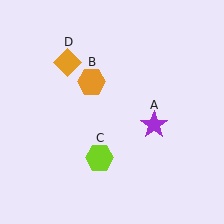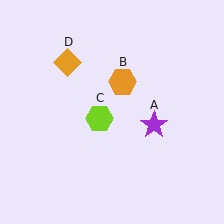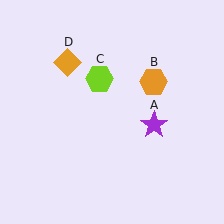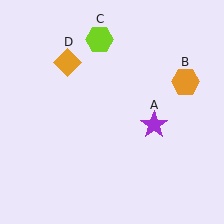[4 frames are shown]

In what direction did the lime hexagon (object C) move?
The lime hexagon (object C) moved up.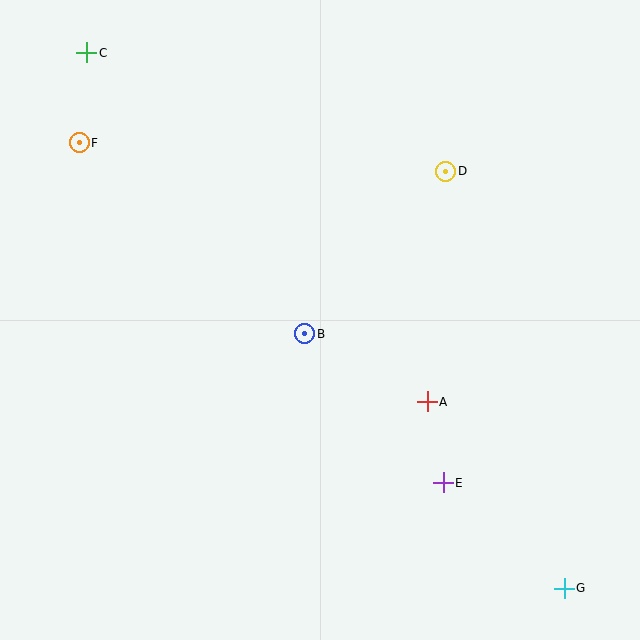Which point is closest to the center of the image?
Point B at (305, 334) is closest to the center.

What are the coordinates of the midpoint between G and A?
The midpoint between G and A is at (496, 495).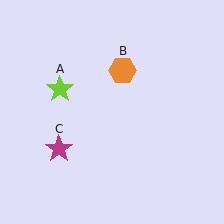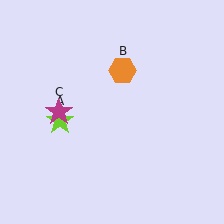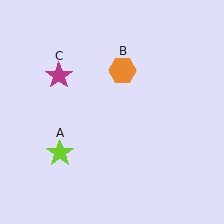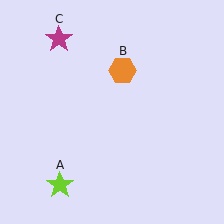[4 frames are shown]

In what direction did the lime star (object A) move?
The lime star (object A) moved down.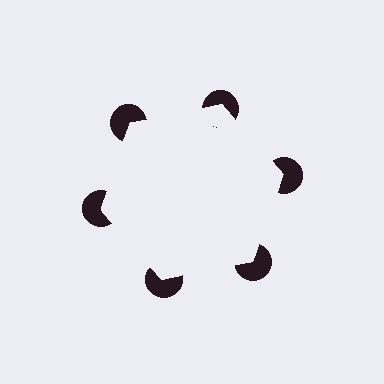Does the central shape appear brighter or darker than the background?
It typically appears slightly brighter than the background, even though no actual brightness change is drawn.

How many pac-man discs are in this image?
There are 6 — one at each vertex of the illusory hexagon.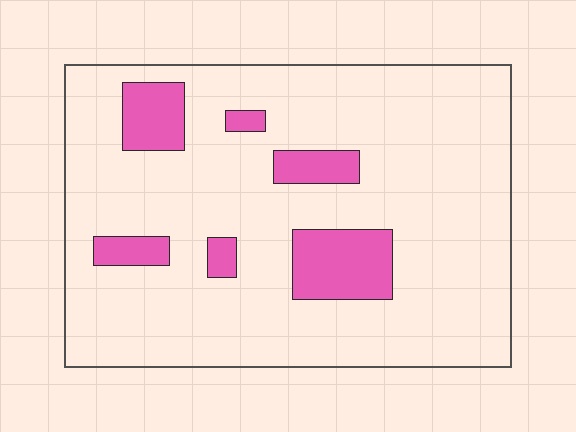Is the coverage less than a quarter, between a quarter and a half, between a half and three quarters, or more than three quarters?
Less than a quarter.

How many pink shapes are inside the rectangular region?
6.